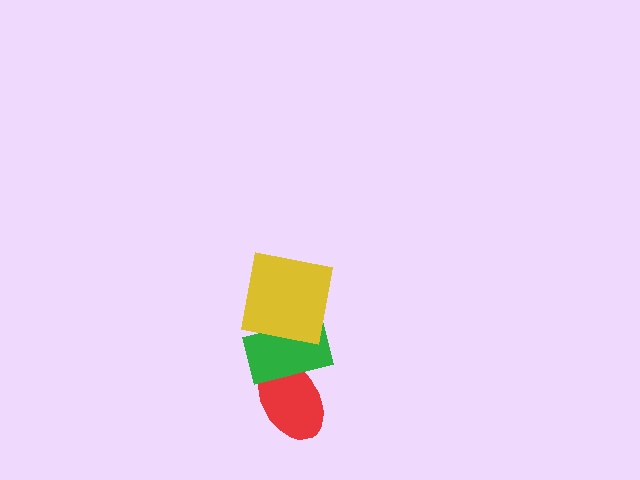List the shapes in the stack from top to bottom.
From top to bottom: the yellow square, the green rectangle, the red ellipse.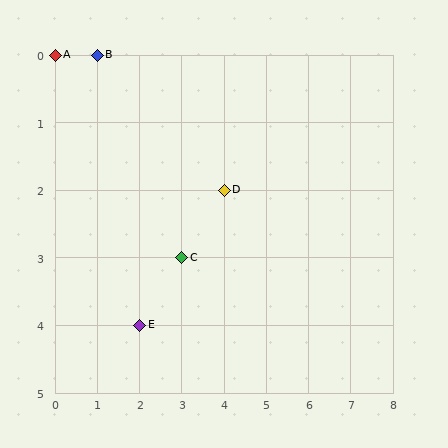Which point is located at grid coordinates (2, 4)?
Point E is at (2, 4).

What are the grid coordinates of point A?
Point A is at grid coordinates (0, 0).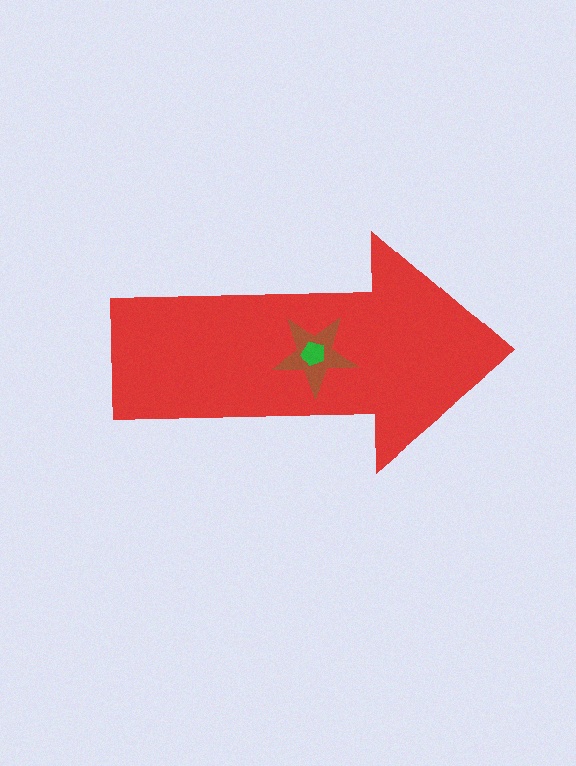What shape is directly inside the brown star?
The green pentagon.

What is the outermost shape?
The red arrow.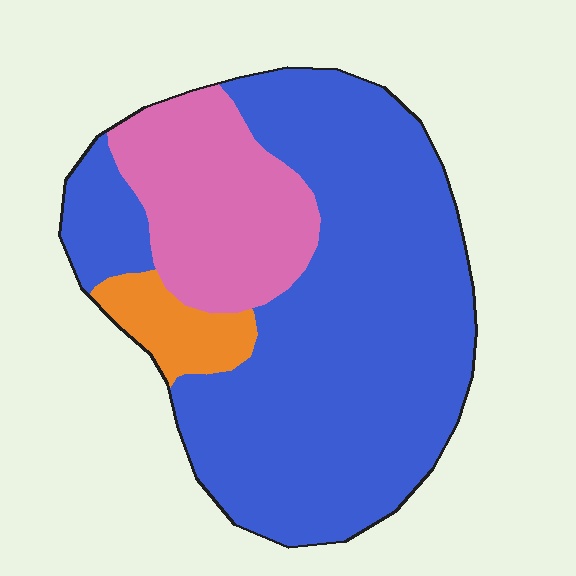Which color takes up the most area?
Blue, at roughly 70%.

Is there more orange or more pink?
Pink.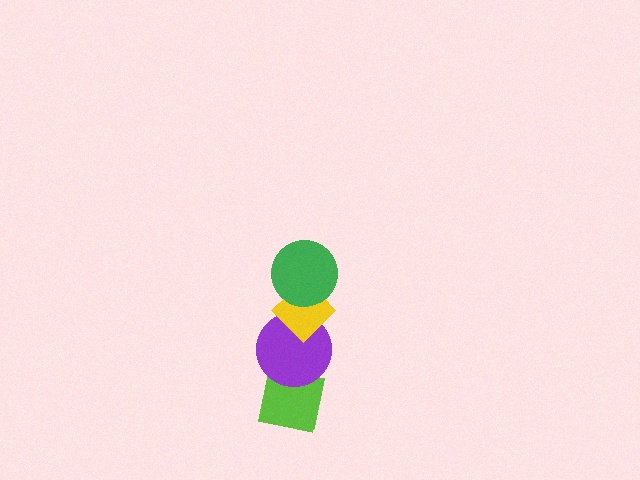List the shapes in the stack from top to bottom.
From top to bottom: the green circle, the yellow diamond, the purple circle, the lime square.